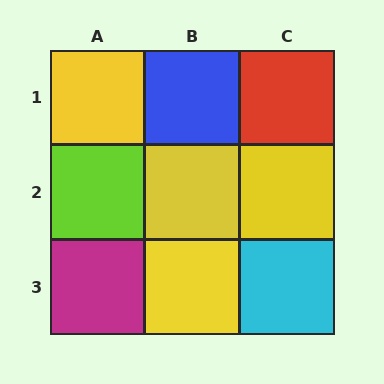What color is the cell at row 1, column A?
Yellow.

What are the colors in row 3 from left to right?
Magenta, yellow, cyan.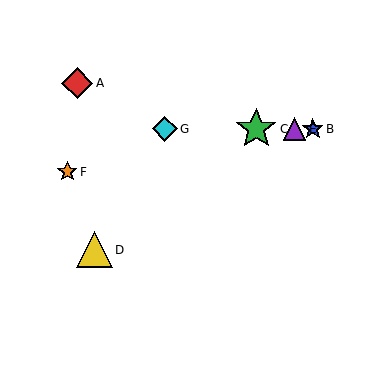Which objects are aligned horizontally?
Objects B, C, E, G are aligned horizontally.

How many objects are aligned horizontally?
4 objects (B, C, E, G) are aligned horizontally.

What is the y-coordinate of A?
Object A is at y≈83.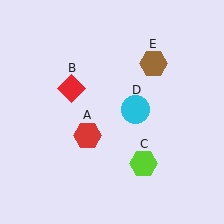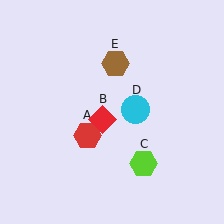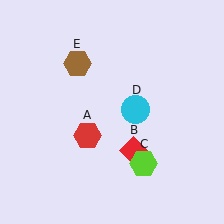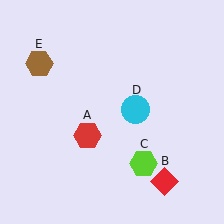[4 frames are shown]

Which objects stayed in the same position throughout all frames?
Red hexagon (object A) and lime hexagon (object C) and cyan circle (object D) remained stationary.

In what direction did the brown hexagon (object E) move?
The brown hexagon (object E) moved left.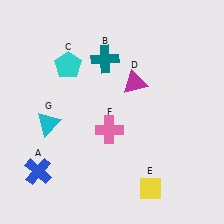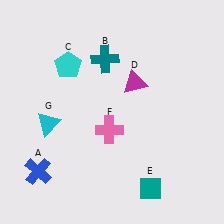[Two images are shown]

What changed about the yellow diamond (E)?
In Image 1, E is yellow. In Image 2, it changed to teal.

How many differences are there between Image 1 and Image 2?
There is 1 difference between the two images.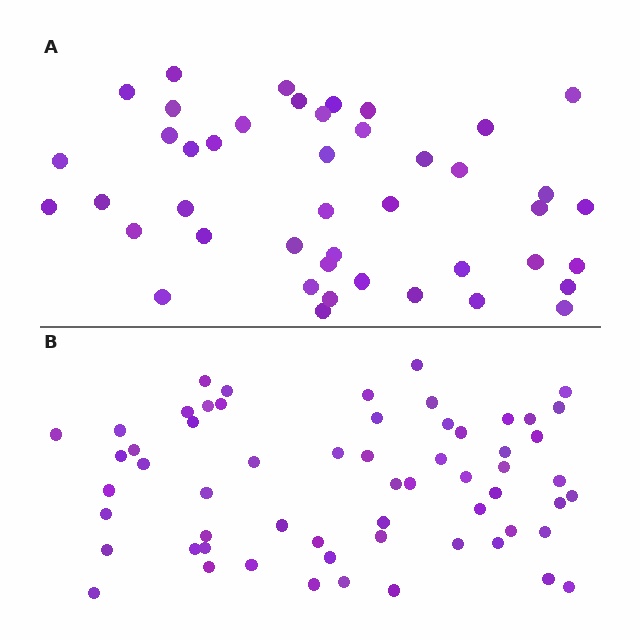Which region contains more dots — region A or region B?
Region B (the bottom region) has more dots.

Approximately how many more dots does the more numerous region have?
Region B has approximately 15 more dots than region A.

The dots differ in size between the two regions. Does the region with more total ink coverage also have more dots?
No. Region A has more total ink coverage because its dots are larger, but region B actually contains more individual dots. Total area can be misleading — the number of items is what matters here.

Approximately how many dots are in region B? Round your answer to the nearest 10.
About 60 dots.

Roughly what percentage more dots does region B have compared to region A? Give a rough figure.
About 35% more.